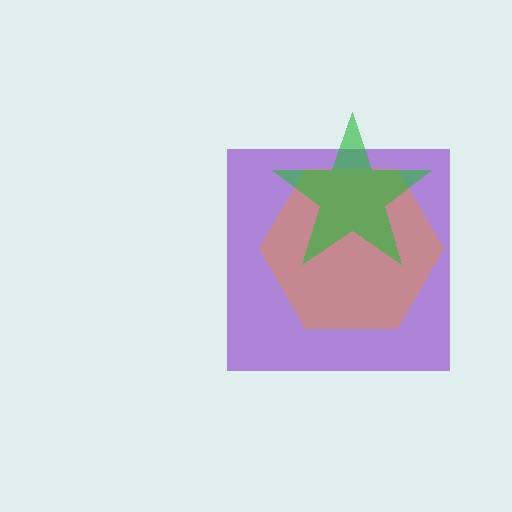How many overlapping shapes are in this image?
There are 3 overlapping shapes in the image.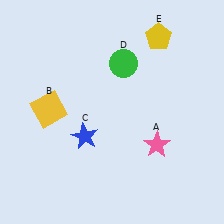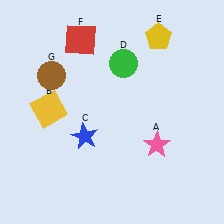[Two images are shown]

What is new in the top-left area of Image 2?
A red square (F) was added in the top-left area of Image 2.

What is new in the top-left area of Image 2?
A brown circle (G) was added in the top-left area of Image 2.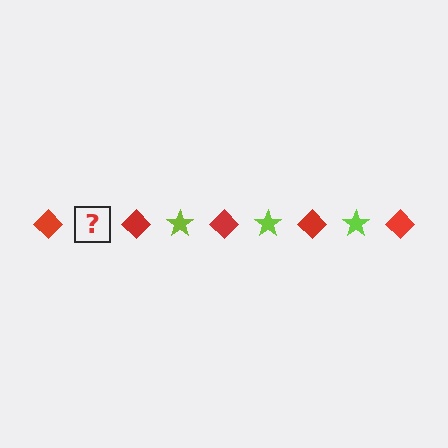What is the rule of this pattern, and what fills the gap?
The rule is that the pattern alternates between red diamond and lime star. The gap should be filled with a lime star.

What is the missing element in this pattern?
The missing element is a lime star.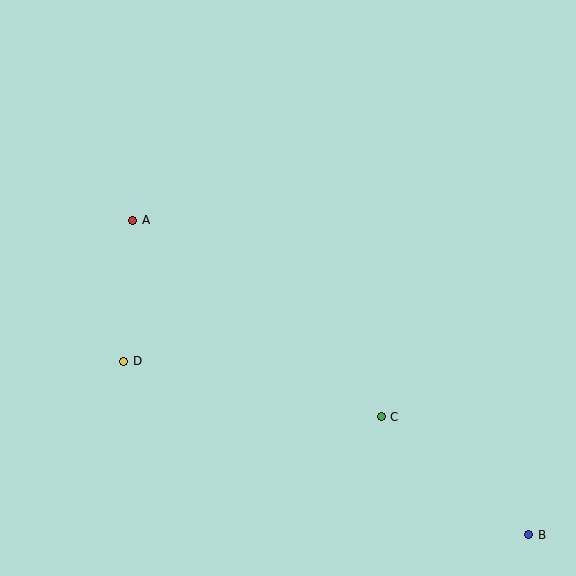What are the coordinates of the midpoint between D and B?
The midpoint between D and B is at (326, 448).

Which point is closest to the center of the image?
Point C at (381, 417) is closest to the center.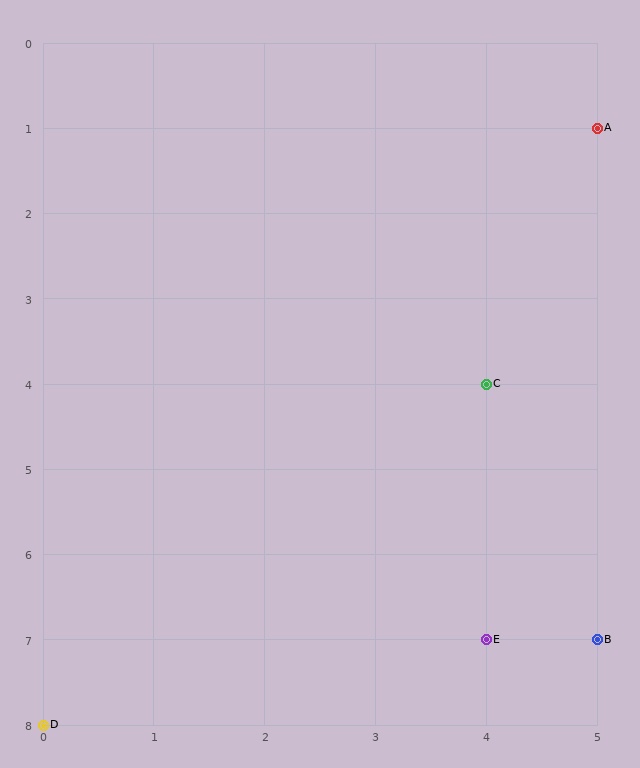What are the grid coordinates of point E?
Point E is at grid coordinates (4, 7).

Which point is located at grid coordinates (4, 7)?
Point E is at (4, 7).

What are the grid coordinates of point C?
Point C is at grid coordinates (4, 4).